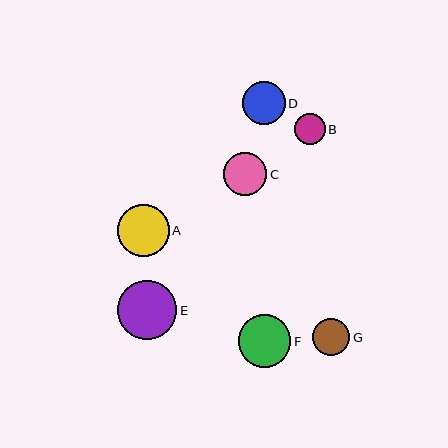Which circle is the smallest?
Circle B is the smallest with a size of approximately 31 pixels.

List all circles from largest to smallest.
From largest to smallest: E, F, A, C, D, G, B.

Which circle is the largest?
Circle E is the largest with a size of approximately 59 pixels.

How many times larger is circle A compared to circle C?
Circle A is approximately 1.2 times the size of circle C.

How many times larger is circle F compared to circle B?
Circle F is approximately 1.7 times the size of circle B.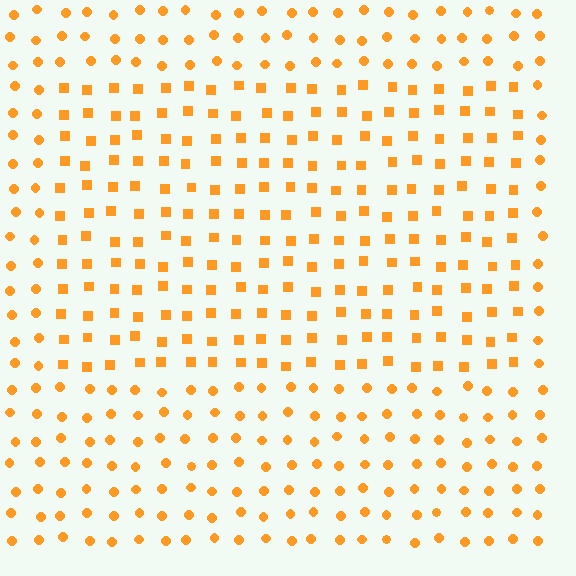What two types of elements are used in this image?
The image uses squares inside the rectangle region and circles outside it.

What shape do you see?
I see a rectangle.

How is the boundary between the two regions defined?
The boundary is defined by a change in element shape: squares inside vs. circles outside. All elements share the same color and spacing.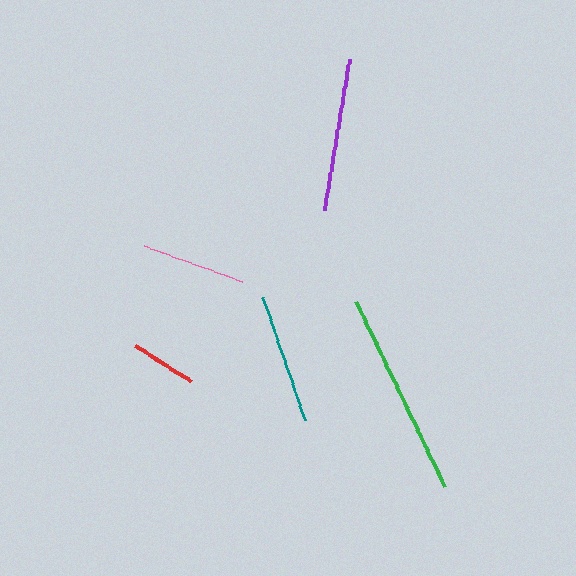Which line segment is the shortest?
The red line is the shortest at approximately 66 pixels.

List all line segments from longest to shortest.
From longest to shortest: green, purple, teal, pink, red.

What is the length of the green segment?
The green segment is approximately 204 pixels long.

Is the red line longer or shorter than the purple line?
The purple line is longer than the red line.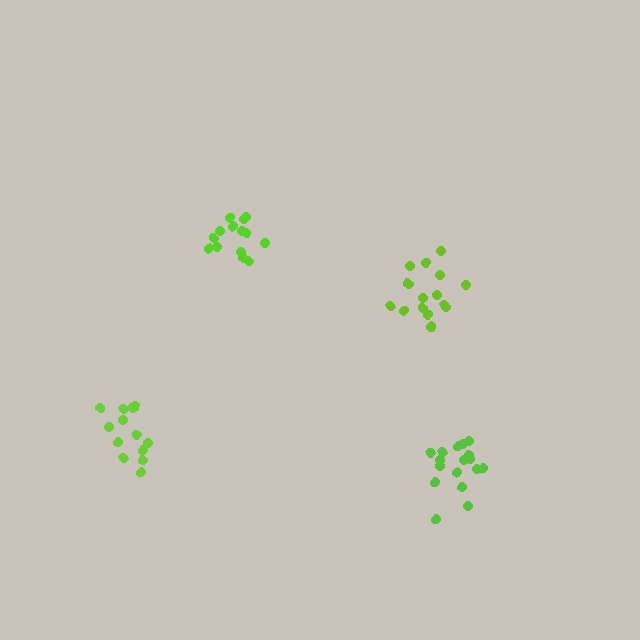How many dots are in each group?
Group 1: 18 dots, Group 2: 13 dots, Group 3: 14 dots, Group 4: 17 dots (62 total).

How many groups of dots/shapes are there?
There are 4 groups.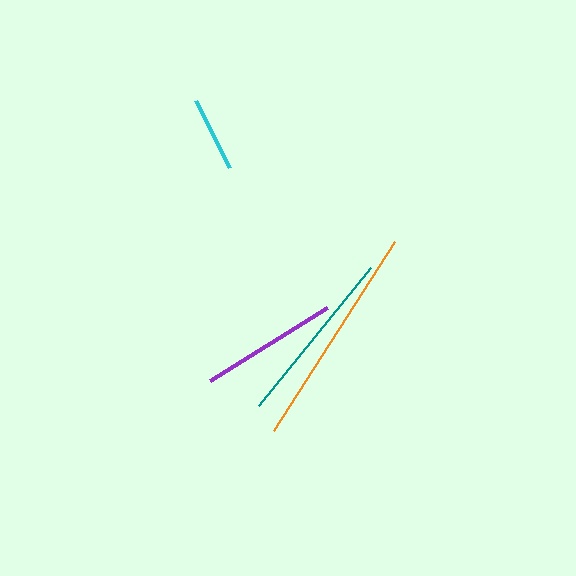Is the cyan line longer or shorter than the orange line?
The orange line is longer than the cyan line.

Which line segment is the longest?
The orange line is the longest at approximately 224 pixels.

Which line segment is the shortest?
The cyan line is the shortest at approximately 75 pixels.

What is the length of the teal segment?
The teal segment is approximately 178 pixels long.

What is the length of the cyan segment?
The cyan segment is approximately 75 pixels long.